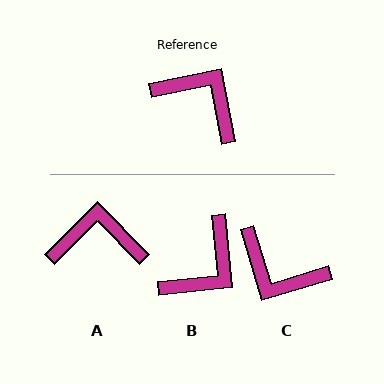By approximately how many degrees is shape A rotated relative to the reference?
Approximately 34 degrees counter-clockwise.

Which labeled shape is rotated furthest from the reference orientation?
C, about 174 degrees away.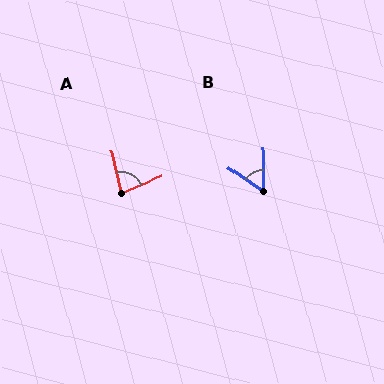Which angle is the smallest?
B, at approximately 56 degrees.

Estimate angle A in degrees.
Approximately 80 degrees.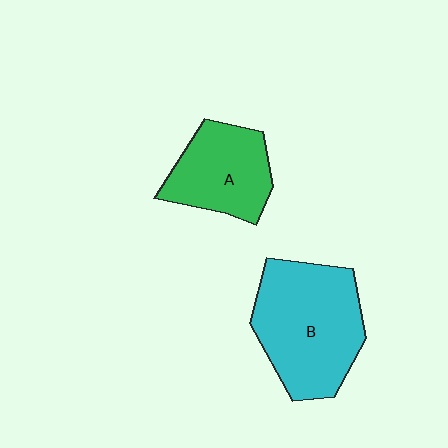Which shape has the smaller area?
Shape A (green).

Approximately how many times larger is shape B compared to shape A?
Approximately 1.5 times.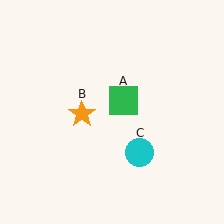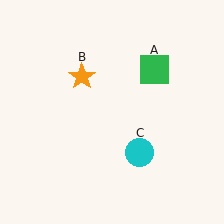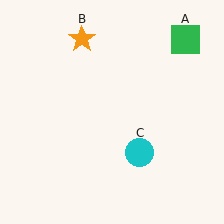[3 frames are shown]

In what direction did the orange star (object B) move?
The orange star (object B) moved up.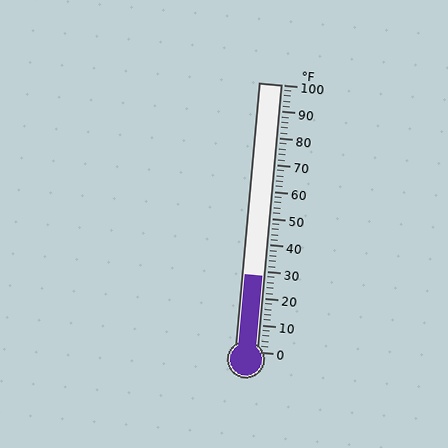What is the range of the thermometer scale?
The thermometer scale ranges from 0°F to 100°F.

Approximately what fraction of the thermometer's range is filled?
The thermometer is filled to approximately 30% of its range.